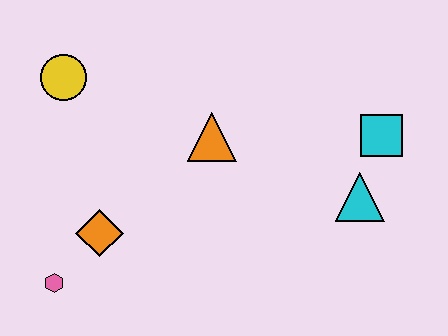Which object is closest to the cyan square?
The cyan triangle is closest to the cyan square.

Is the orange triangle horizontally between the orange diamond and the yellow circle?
No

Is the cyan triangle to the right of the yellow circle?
Yes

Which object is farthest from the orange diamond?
The cyan square is farthest from the orange diamond.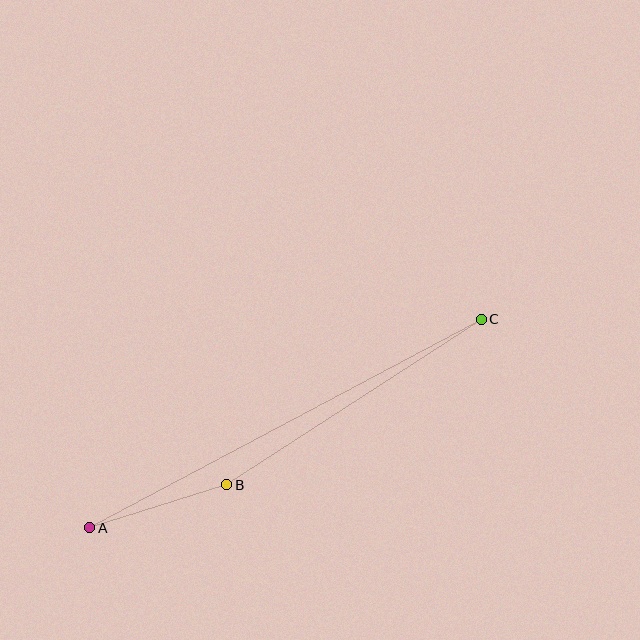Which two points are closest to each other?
Points A and B are closest to each other.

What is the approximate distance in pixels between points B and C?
The distance between B and C is approximately 303 pixels.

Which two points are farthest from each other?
Points A and C are farthest from each other.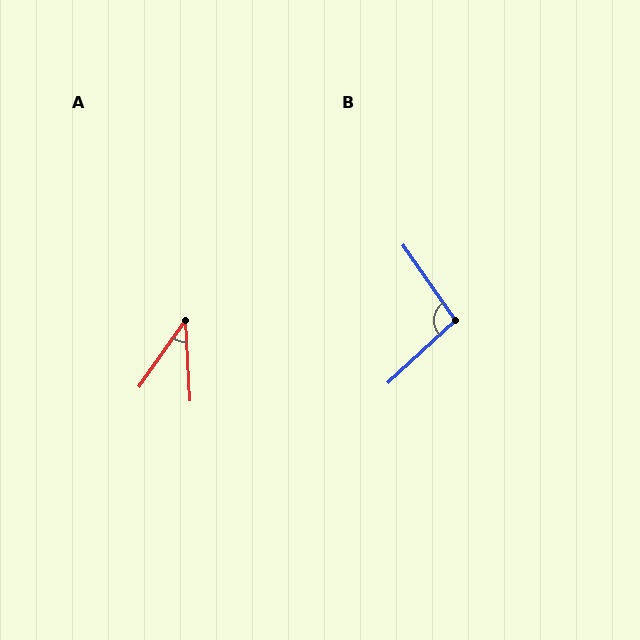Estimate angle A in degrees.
Approximately 39 degrees.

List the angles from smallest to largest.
A (39°), B (98°).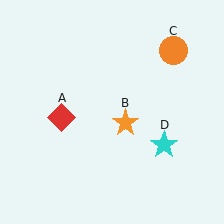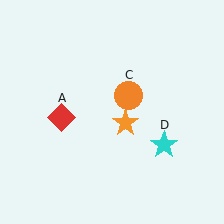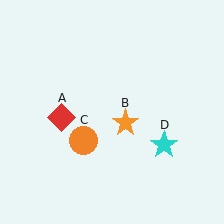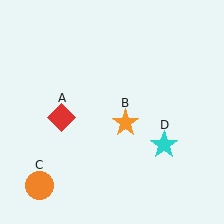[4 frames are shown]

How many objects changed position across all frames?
1 object changed position: orange circle (object C).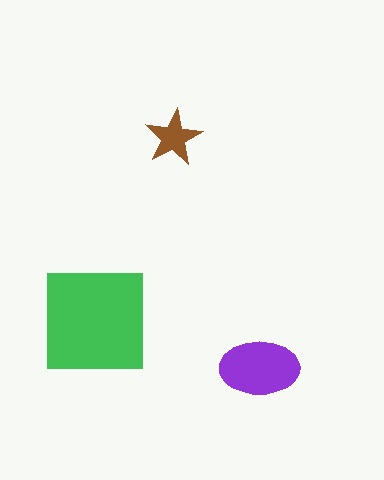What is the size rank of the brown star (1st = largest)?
3rd.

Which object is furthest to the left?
The green square is leftmost.